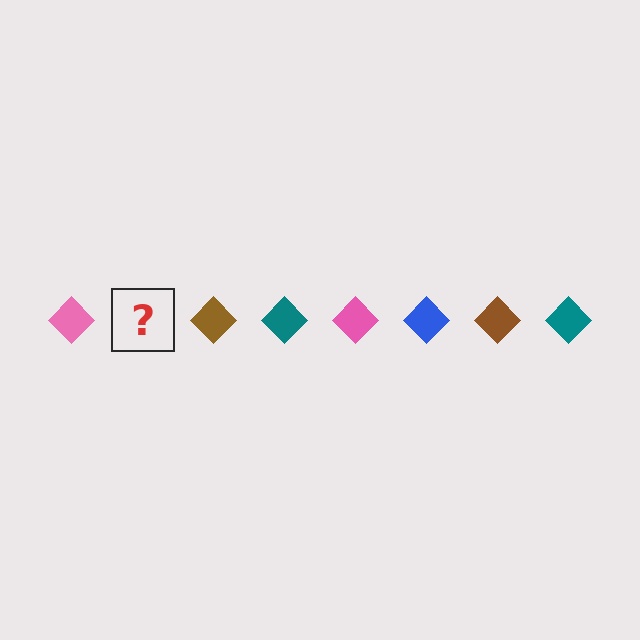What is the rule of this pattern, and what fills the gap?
The rule is that the pattern cycles through pink, blue, brown, teal diamonds. The gap should be filled with a blue diamond.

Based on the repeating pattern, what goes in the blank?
The blank should be a blue diamond.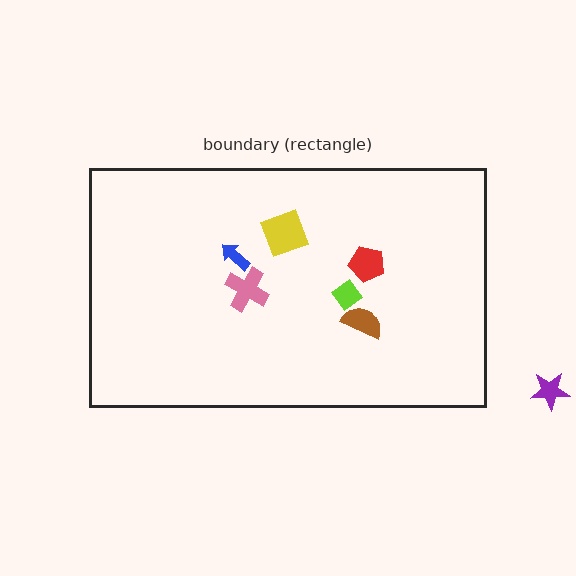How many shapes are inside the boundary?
6 inside, 1 outside.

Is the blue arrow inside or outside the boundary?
Inside.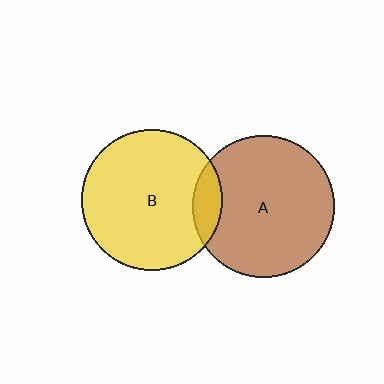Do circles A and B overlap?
Yes.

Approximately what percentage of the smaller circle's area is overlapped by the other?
Approximately 10%.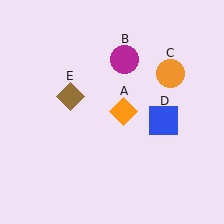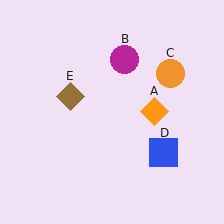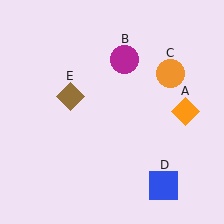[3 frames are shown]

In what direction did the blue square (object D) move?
The blue square (object D) moved down.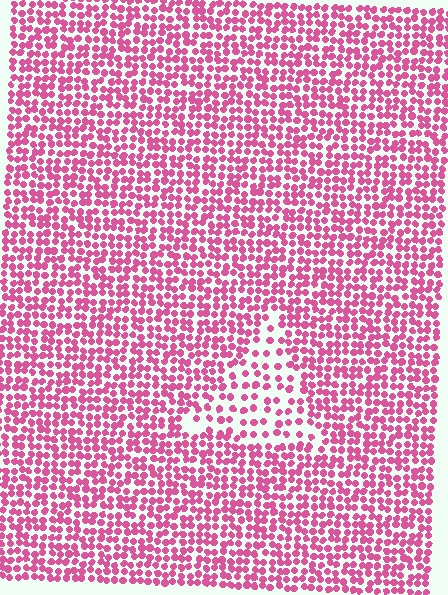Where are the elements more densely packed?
The elements are more densely packed outside the triangle boundary.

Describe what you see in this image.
The image contains small pink elements arranged at two different densities. A triangle-shaped region is visible where the elements are less densely packed than the surrounding area.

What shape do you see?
I see a triangle.